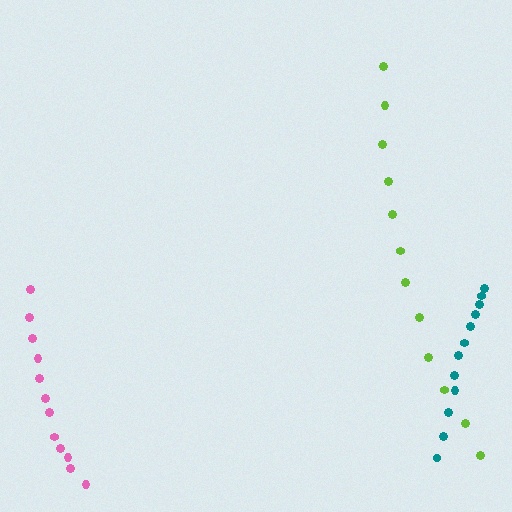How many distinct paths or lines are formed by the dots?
There are 3 distinct paths.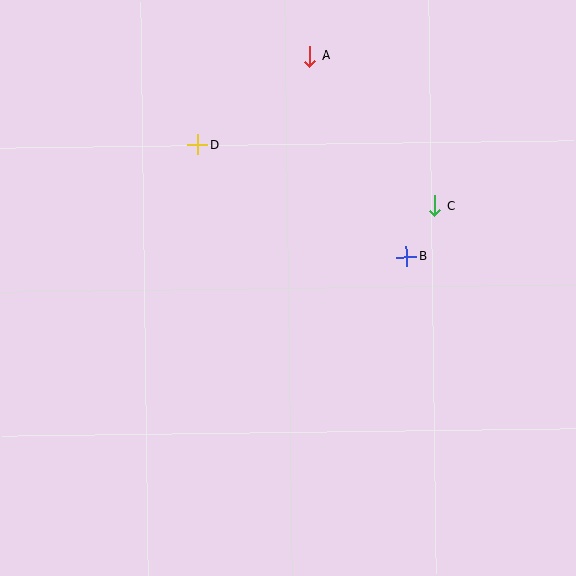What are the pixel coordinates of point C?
Point C is at (435, 206).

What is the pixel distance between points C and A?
The distance between C and A is 195 pixels.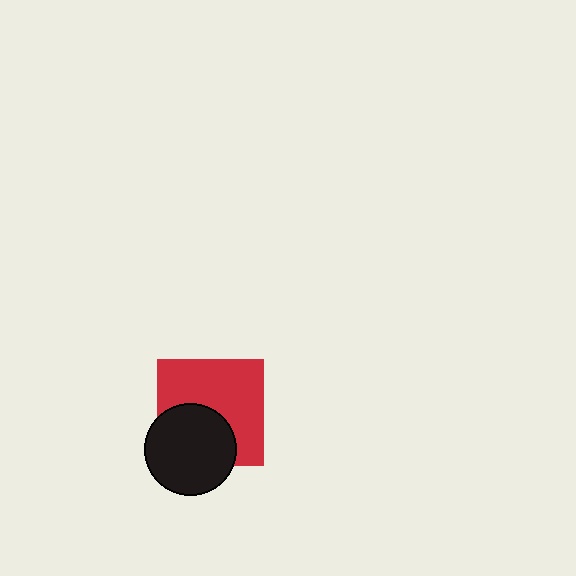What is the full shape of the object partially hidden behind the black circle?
The partially hidden object is a red square.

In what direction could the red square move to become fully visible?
The red square could move up. That would shift it out from behind the black circle entirely.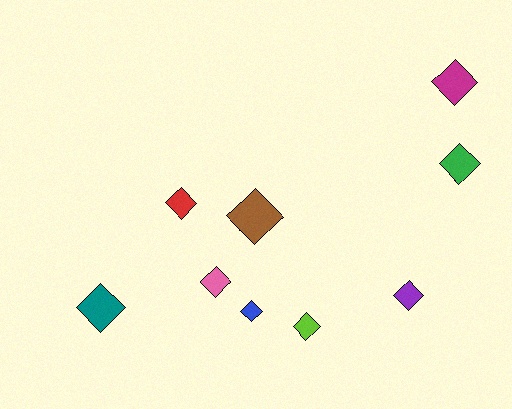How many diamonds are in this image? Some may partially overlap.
There are 9 diamonds.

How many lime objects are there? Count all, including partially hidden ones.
There is 1 lime object.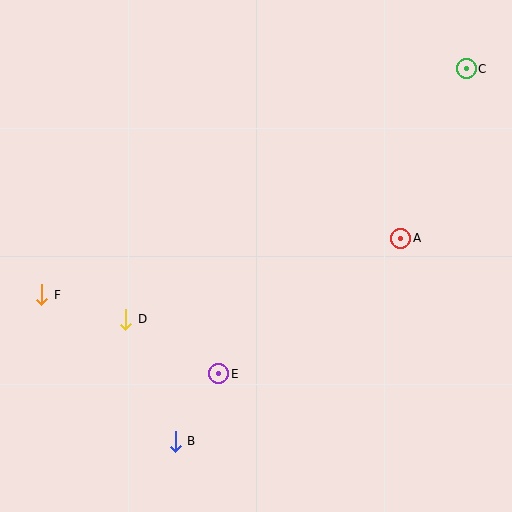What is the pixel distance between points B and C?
The distance between B and C is 472 pixels.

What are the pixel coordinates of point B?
Point B is at (175, 441).